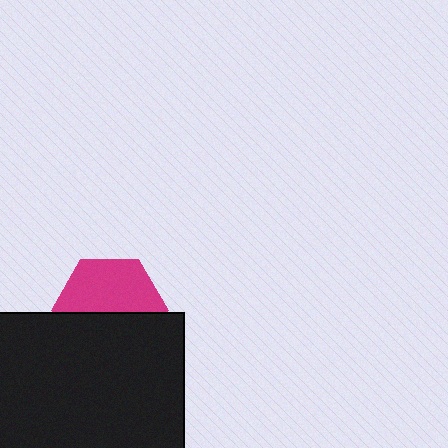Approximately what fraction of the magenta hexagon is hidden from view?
Roughly 49% of the magenta hexagon is hidden behind the black square.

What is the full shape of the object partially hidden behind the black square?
The partially hidden object is a magenta hexagon.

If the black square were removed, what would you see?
You would see the complete magenta hexagon.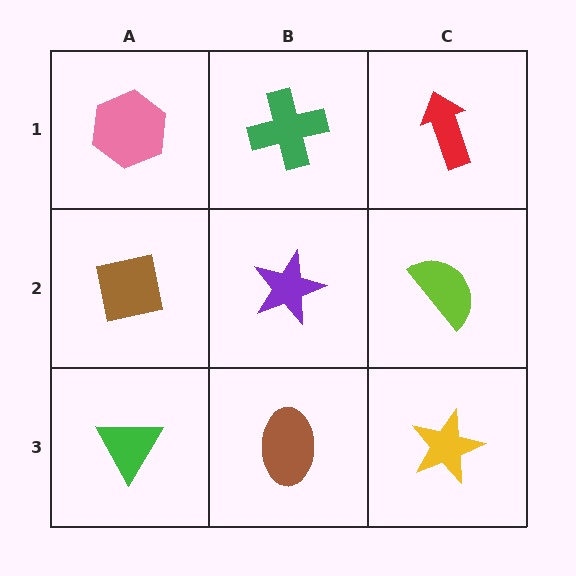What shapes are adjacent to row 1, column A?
A brown square (row 2, column A), a green cross (row 1, column B).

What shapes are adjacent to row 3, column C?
A lime semicircle (row 2, column C), a brown ellipse (row 3, column B).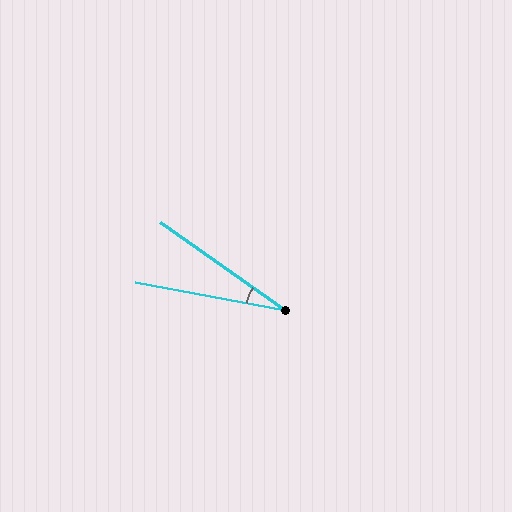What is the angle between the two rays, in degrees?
Approximately 25 degrees.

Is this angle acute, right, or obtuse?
It is acute.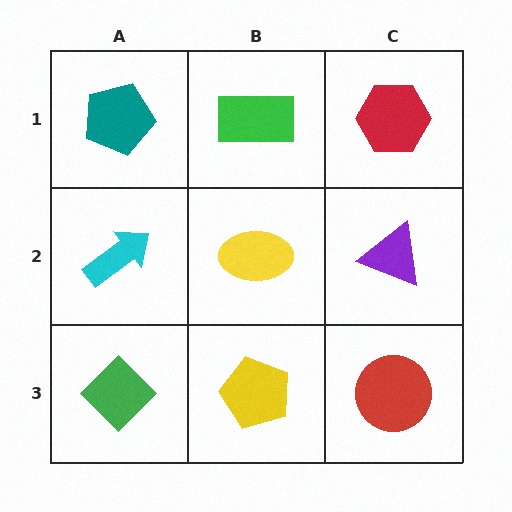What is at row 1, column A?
A teal pentagon.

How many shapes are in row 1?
3 shapes.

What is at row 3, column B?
A yellow pentagon.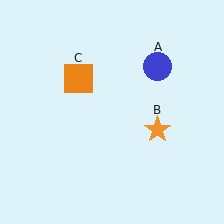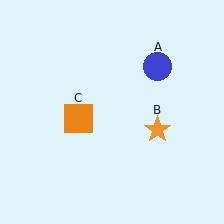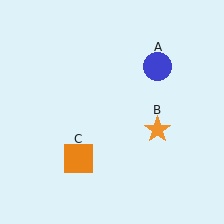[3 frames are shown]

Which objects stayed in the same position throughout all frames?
Blue circle (object A) and orange star (object B) remained stationary.